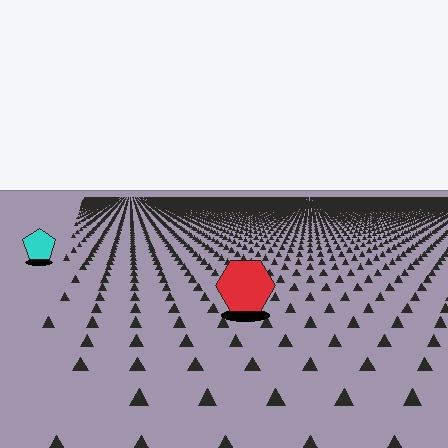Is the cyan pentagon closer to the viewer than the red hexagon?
No. The red hexagon is closer — you can tell from the texture gradient: the ground texture is coarser near it.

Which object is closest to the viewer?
The red hexagon is closest. The texture marks near it are larger and more spread out.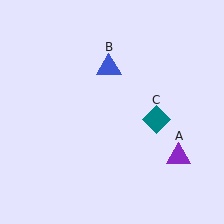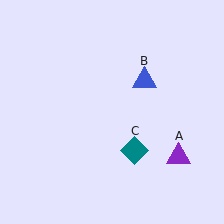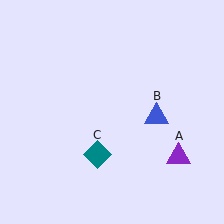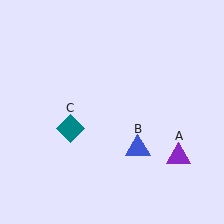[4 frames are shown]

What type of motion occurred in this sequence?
The blue triangle (object B), teal diamond (object C) rotated clockwise around the center of the scene.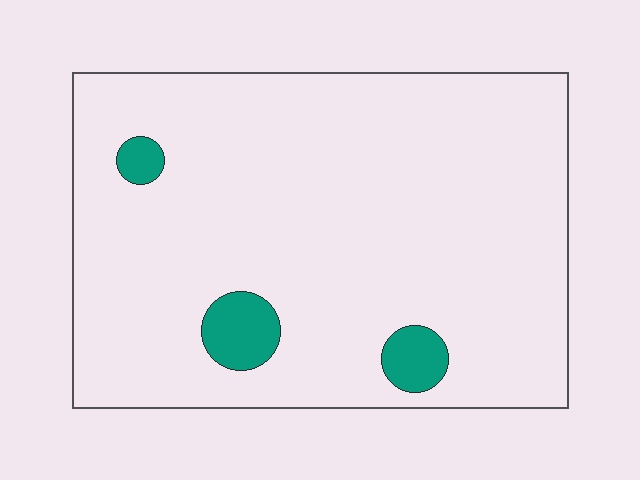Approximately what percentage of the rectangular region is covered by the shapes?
Approximately 5%.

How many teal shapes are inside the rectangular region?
3.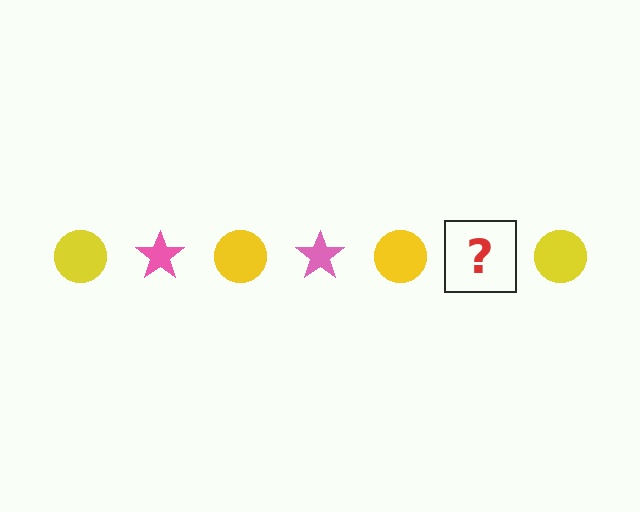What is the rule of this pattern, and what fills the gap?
The rule is that the pattern alternates between yellow circle and pink star. The gap should be filled with a pink star.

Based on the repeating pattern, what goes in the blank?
The blank should be a pink star.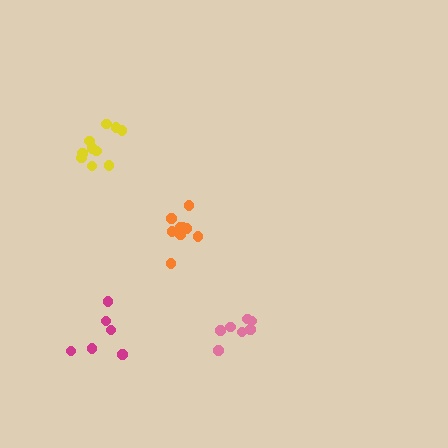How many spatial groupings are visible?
There are 4 spatial groupings.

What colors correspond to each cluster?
The clusters are colored: yellow, orange, pink, magenta.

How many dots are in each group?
Group 1: 10 dots, Group 2: 10 dots, Group 3: 7 dots, Group 4: 6 dots (33 total).